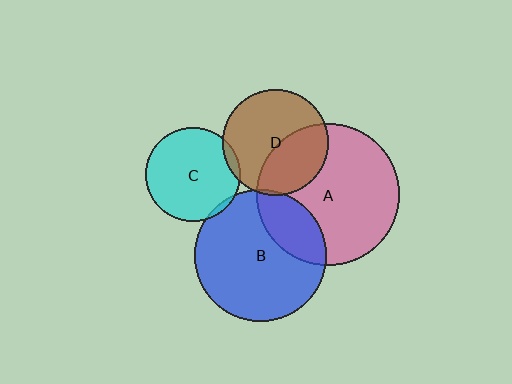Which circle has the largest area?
Circle A (pink).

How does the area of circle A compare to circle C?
Approximately 2.3 times.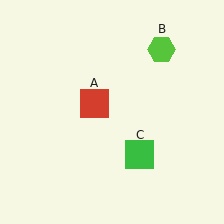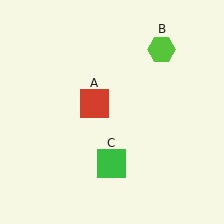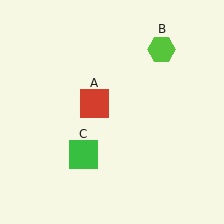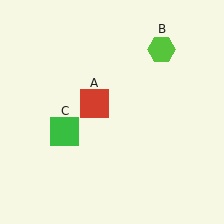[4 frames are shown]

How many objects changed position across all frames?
1 object changed position: green square (object C).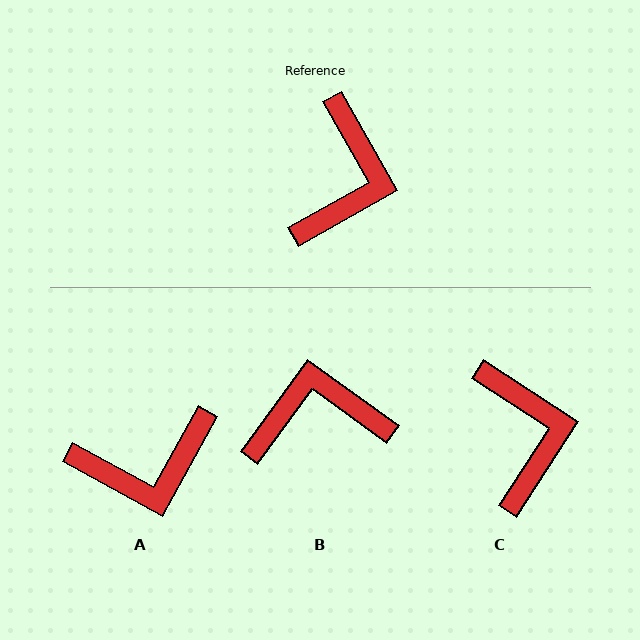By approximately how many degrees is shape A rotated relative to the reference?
Approximately 58 degrees clockwise.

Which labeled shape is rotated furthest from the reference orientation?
B, about 115 degrees away.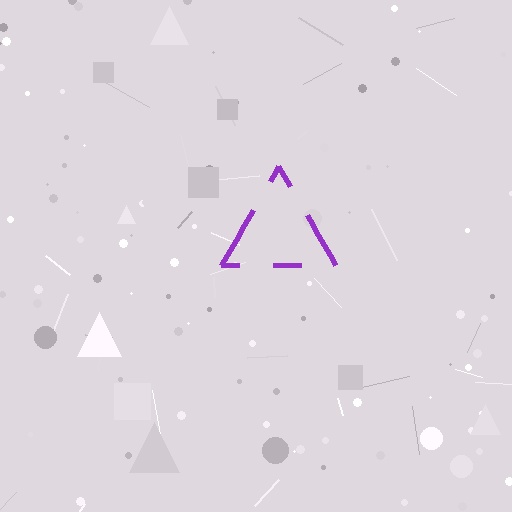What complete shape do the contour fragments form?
The contour fragments form a triangle.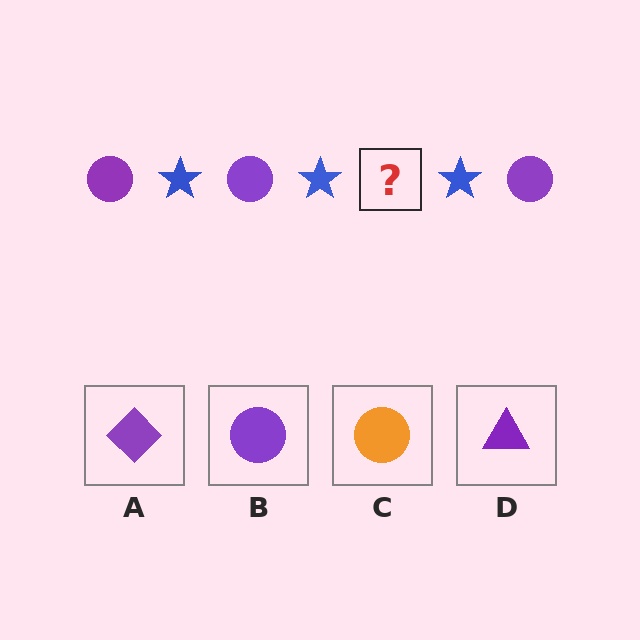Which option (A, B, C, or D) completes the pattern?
B.